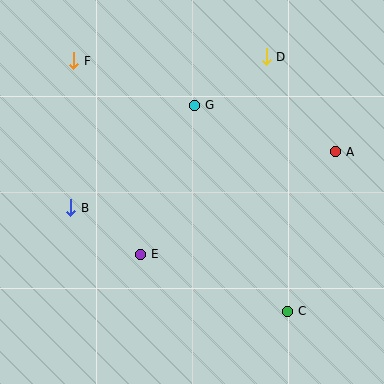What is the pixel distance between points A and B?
The distance between A and B is 271 pixels.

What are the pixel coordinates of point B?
Point B is at (71, 208).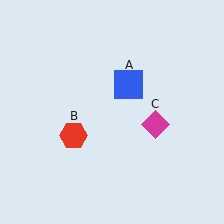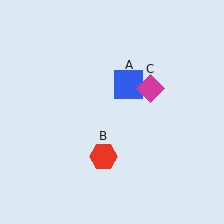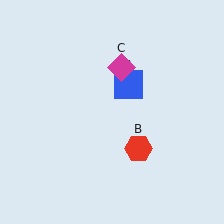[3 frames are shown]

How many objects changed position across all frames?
2 objects changed position: red hexagon (object B), magenta diamond (object C).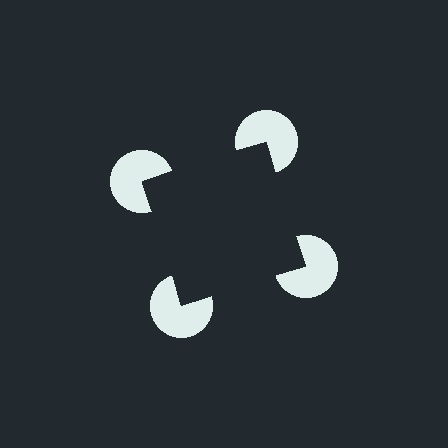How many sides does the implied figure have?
4 sides.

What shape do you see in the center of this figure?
An illusory square — its edges are inferred from the aligned wedge cuts in the pac-man discs, not physically drawn.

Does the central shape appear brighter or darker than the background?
It typically appears slightly darker than the background, even though no actual brightness change is drawn.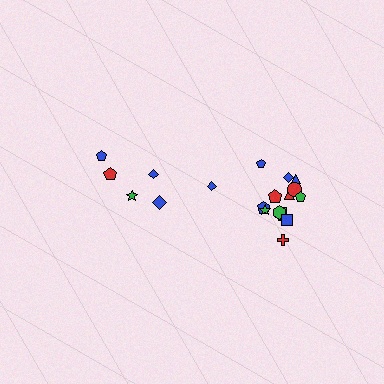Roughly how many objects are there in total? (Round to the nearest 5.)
Roughly 20 objects in total.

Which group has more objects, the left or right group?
The right group.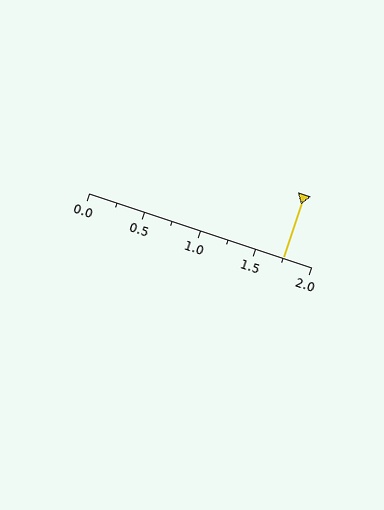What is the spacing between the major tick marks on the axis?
The major ticks are spaced 0.5 apart.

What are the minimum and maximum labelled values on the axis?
The axis runs from 0.0 to 2.0.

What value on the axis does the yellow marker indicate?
The marker indicates approximately 1.75.